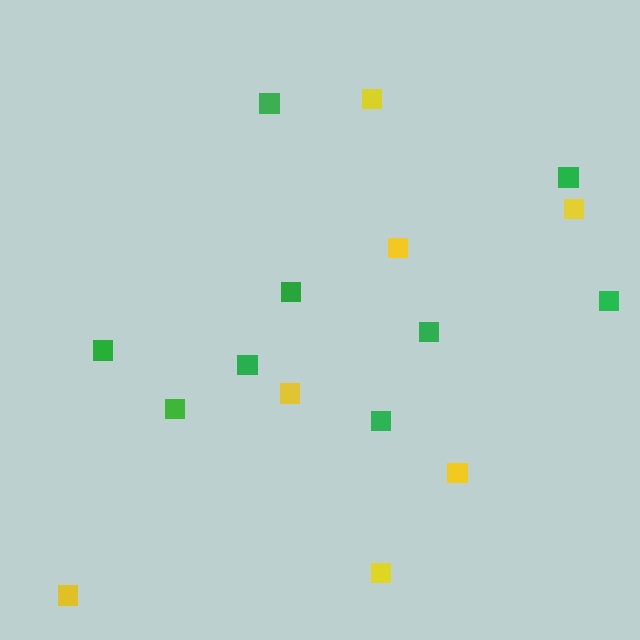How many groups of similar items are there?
There are 2 groups: one group of yellow squares (7) and one group of green squares (9).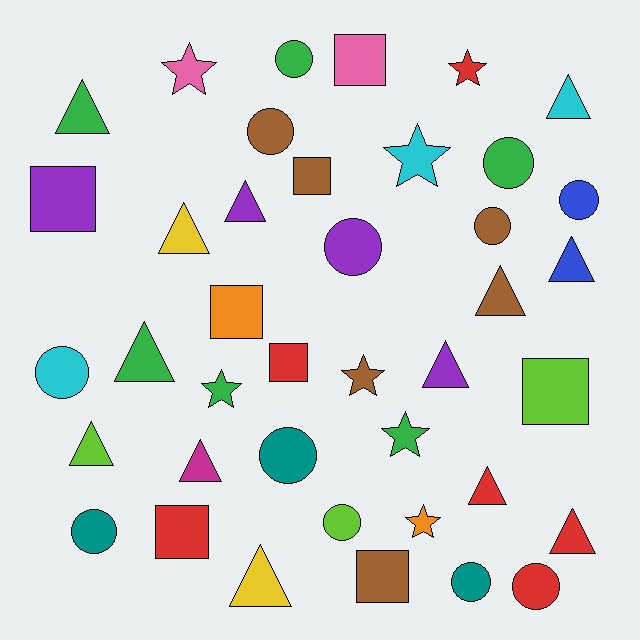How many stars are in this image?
There are 7 stars.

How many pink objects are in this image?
There are 2 pink objects.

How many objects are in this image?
There are 40 objects.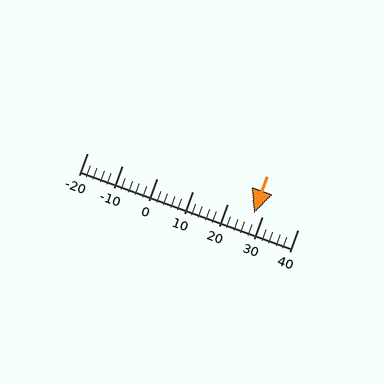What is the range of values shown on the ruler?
The ruler shows values from -20 to 40.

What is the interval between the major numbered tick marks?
The major tick marks are spaced 10 units apart.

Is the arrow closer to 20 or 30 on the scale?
The arrow is closer to 30.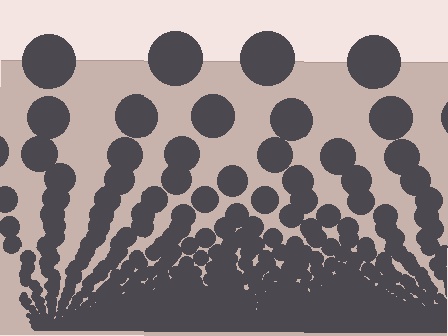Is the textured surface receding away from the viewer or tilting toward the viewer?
The surface appears to tilt toward the viewer. Texture elements get larger and sparser toward the top.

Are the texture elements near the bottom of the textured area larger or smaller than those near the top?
Smaller. The gradient is inverted — elements near the bottom are smaller and denser.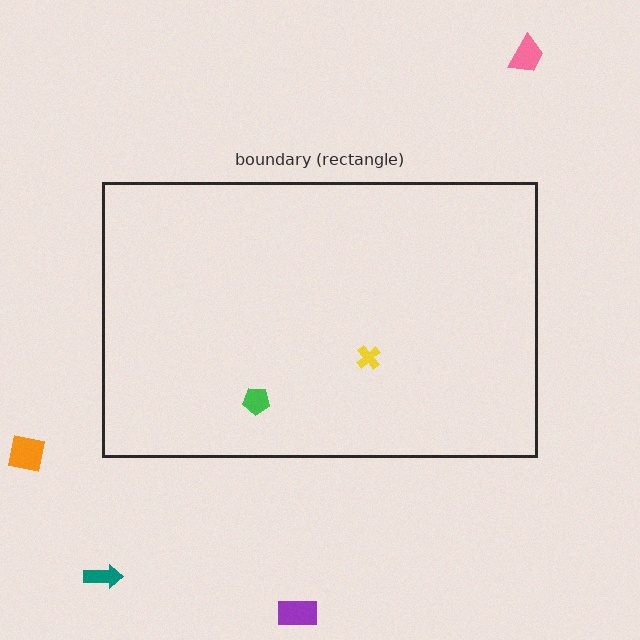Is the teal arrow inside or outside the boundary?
Outside.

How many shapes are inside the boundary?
2 inside, 4 outside.